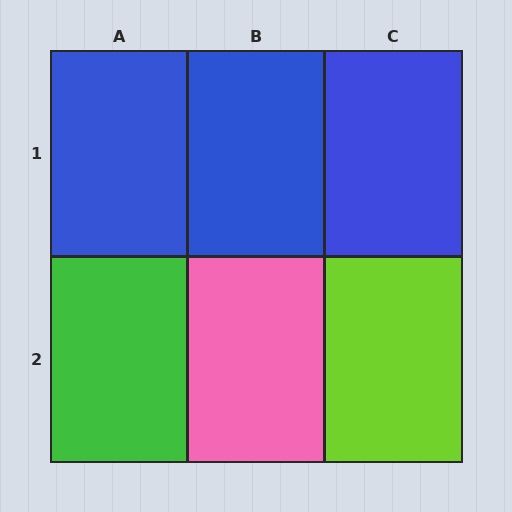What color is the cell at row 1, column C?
Blue.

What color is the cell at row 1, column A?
Blue.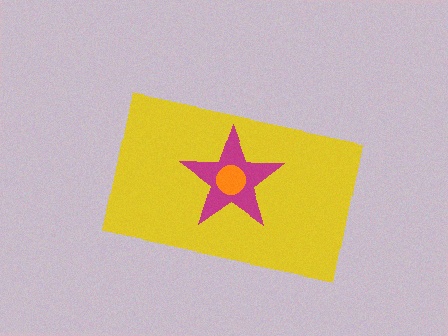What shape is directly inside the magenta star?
The orange circle.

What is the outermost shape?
The yellow rectangle.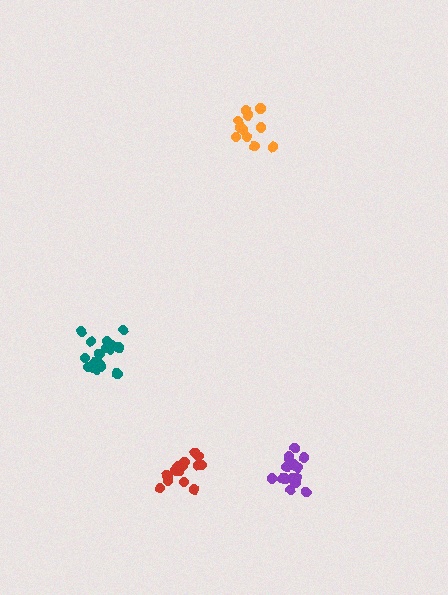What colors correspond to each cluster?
The clusters are colored: teal, orange, red, purple.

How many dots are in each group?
Group 1: 16 dots, Group 2: 11 dots, Group 3: 14 dots, Group 4: 16 dots (57 total).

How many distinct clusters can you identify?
There are 4 distinct clusters.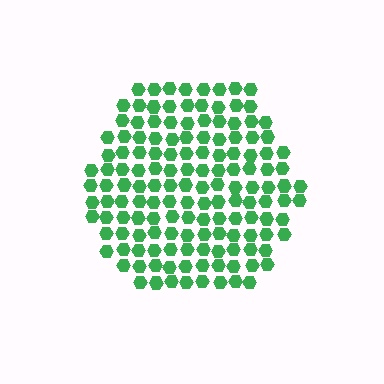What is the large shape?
The large shape is a hexagon.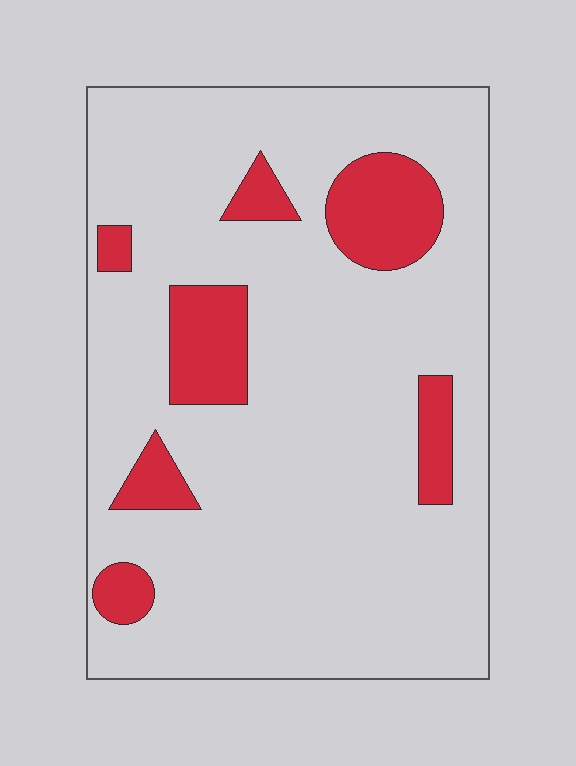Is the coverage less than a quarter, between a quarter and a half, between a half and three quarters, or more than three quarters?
Less than a quarter.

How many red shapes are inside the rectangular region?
7.